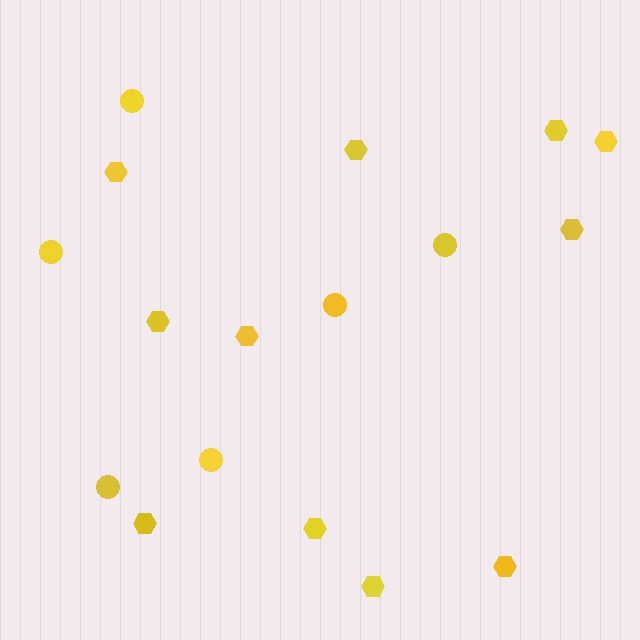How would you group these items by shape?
There are 2 groups: one group of hexagons (11) and one group of circles (6).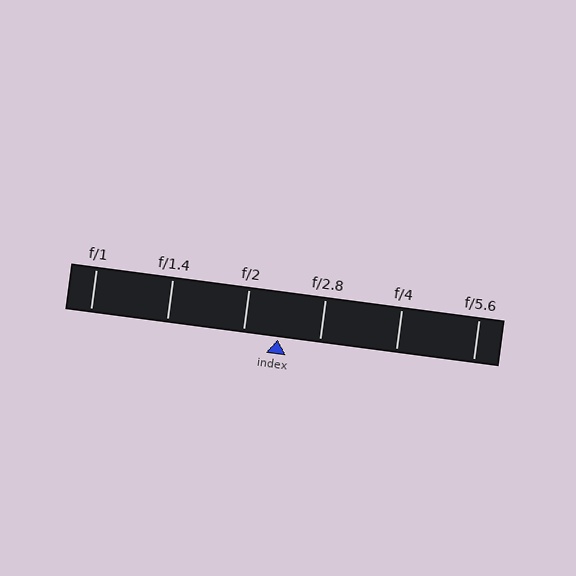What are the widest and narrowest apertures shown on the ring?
The widest aperture shown is f/1 and the narrowest is f/5.6.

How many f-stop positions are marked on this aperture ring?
There are 6 f-stop positions marked.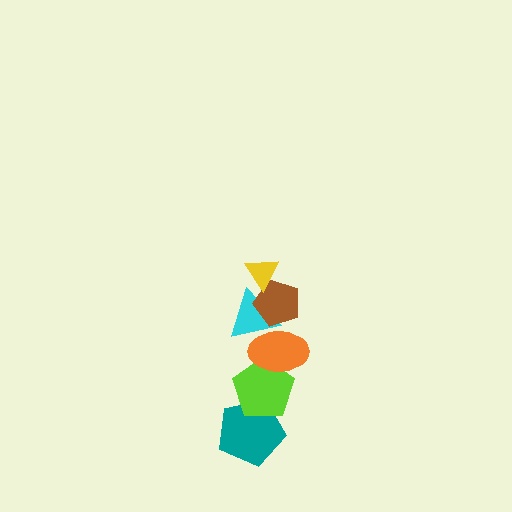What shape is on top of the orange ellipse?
The cyan triangle is on top of the orange ellipse.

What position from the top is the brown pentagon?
The brown pentagon is 2nd from the top.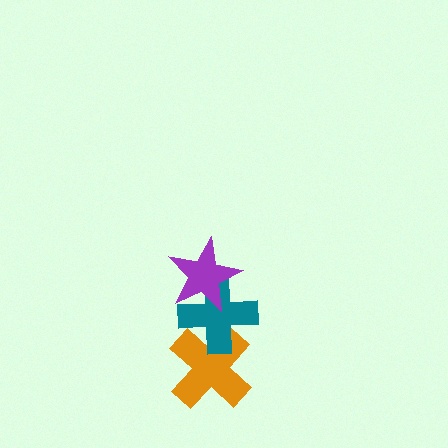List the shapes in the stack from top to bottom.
From top to bottom: the purple star, the teal cross, the orange cross.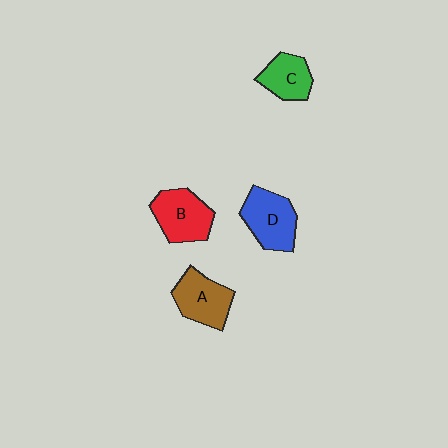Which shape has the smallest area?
Shape C (green).